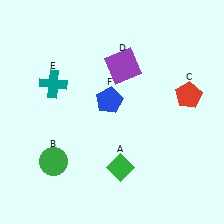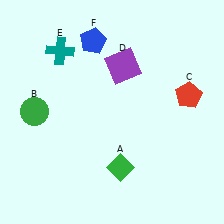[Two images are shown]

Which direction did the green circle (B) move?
The green circle (B) moved up.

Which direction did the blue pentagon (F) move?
The blue pentagon (F) moved up.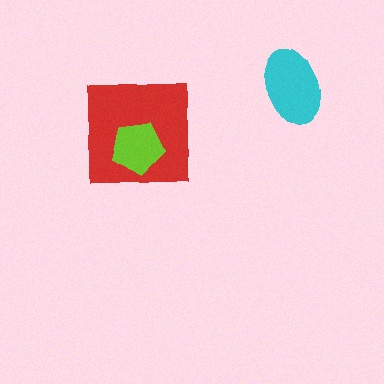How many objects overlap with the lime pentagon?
1 object overlaps with the lime pentagon.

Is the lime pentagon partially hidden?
No, no other shape covers it.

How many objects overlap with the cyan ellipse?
0 objects overlap with the cyan ellipse.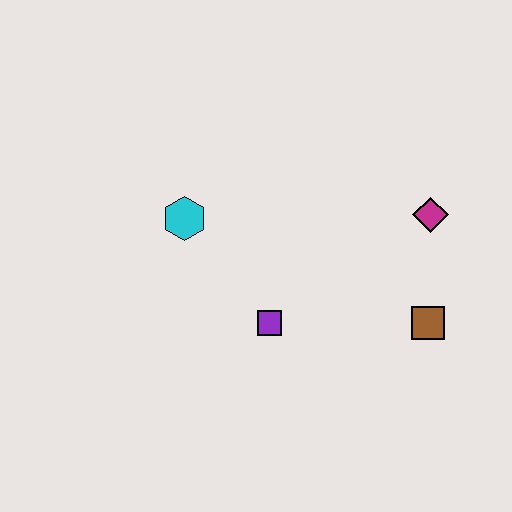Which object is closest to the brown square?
The magenta diamond is closest to the brown square.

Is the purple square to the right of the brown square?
No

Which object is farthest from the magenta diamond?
The cyan hexagon is farthest from the magenta diamond.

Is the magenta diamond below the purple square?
No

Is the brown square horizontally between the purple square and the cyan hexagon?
No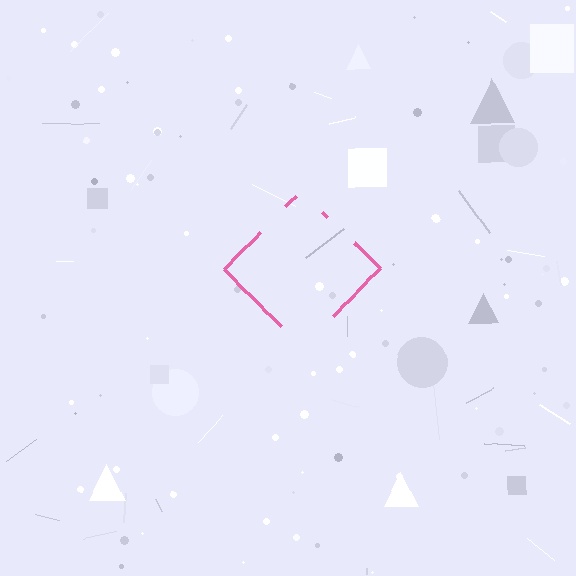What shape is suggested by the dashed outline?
The dashed outline suggests a diamond.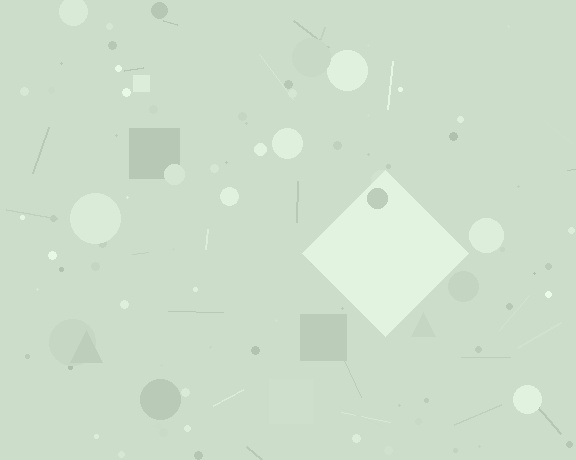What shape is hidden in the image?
A diamond is hidden in the image.